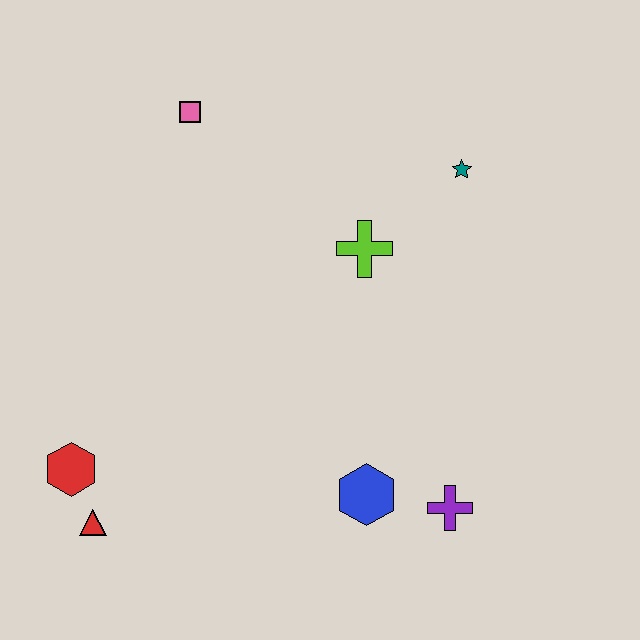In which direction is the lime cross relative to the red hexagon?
The lime cross is to the right of the red hexagon.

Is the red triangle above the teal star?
No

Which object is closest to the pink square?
The lime cross is closest to the pink square.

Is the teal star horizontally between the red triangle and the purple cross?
No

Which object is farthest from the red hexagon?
The teal star is farthest from the red hexagon.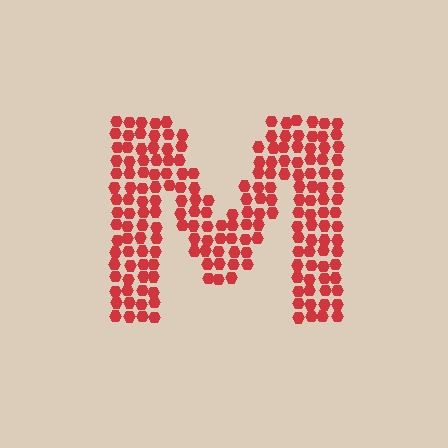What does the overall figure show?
The overall figure shows the letter M.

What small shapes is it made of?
It is made of small hexagons.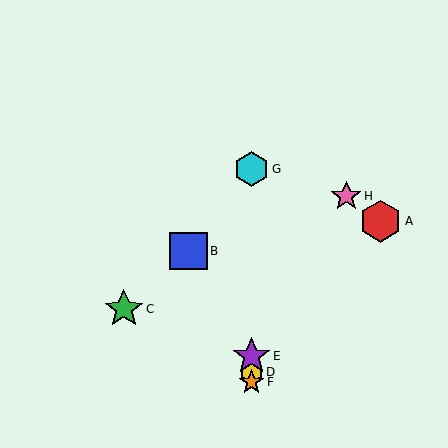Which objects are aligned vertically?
Objects D, E, F, G are aligned vertically.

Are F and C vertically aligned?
No, F is at x≈252 and C is at x≈124.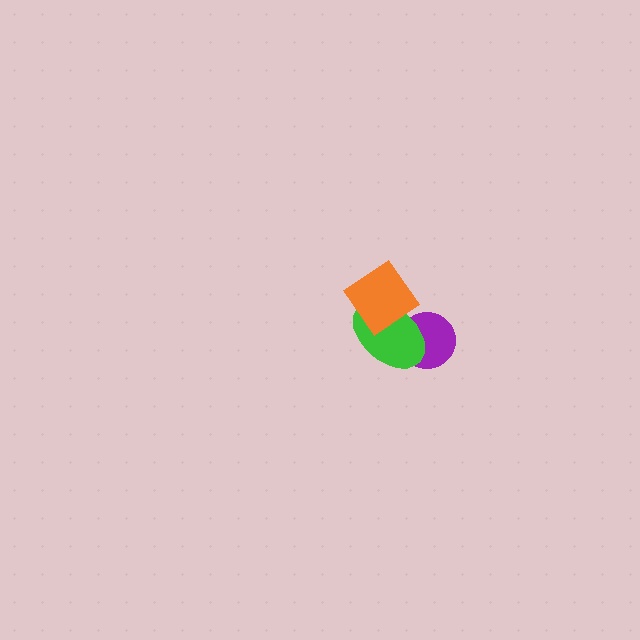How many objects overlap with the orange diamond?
1 object overlaps with the orange diamond.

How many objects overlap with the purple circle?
1 object overlaps with the purple circle.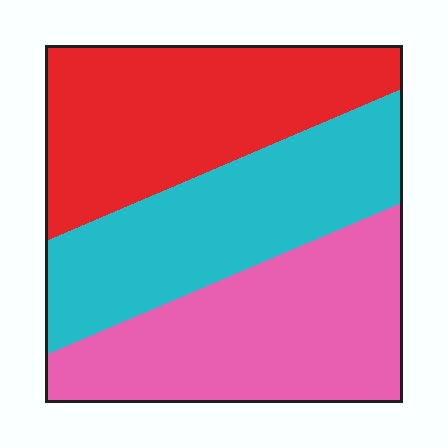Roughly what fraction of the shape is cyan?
Cyan takes up about one third (1/3) of the shape.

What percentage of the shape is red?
Red takes up between a quarter and a half of the shape.